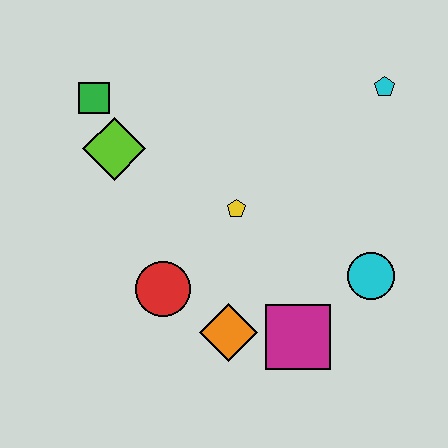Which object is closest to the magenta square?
The orange diamond is closest to the magenta square.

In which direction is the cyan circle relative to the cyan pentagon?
The cyan circle is below the cyan pentagon.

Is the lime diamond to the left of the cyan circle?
Yes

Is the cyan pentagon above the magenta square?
Yes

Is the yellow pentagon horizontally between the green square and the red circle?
No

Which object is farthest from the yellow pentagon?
The cyan pentagon is farthest from the yellow pentagon.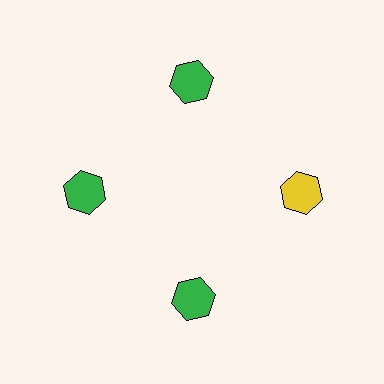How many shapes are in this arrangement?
There are 4 shapes arranged in a ring pattern.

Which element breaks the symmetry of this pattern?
The yellow hexagon at roughly the 3 o'clock position breaks the symmetry. All other shapes are green hexagons.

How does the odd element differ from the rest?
It has a different color: yellow instead of green.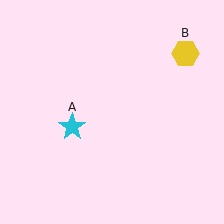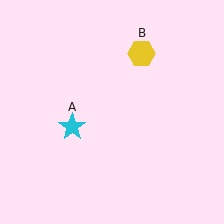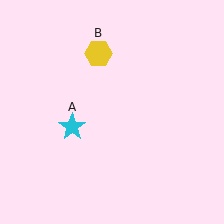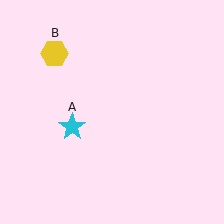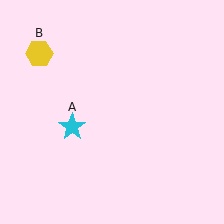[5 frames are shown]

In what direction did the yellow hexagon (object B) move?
The yellow hexagon (object B) moved left.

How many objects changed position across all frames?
1 object changed position: yellow hexagon (object B).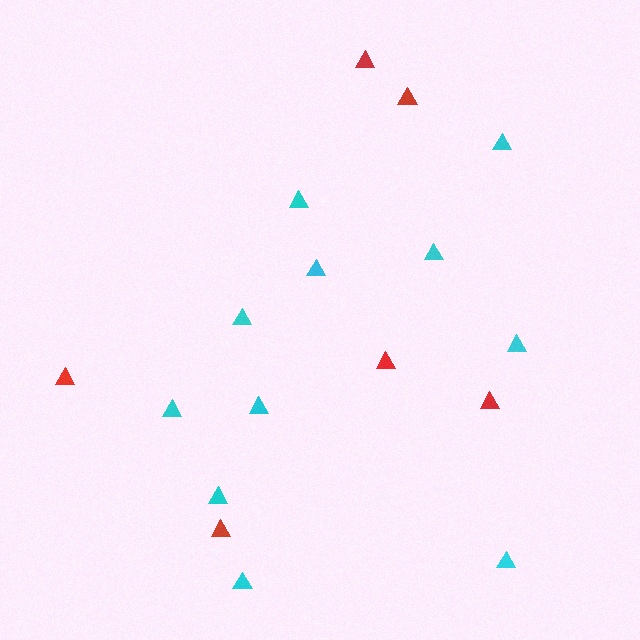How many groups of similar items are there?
There are 2 groups: one group of cyan triangles (11) and one group of red triangles (6).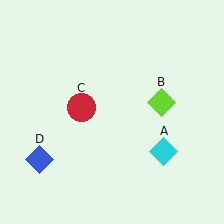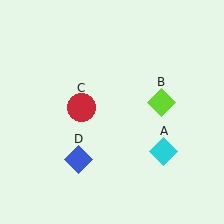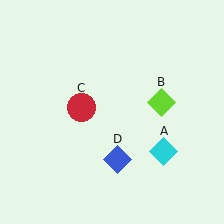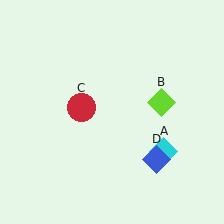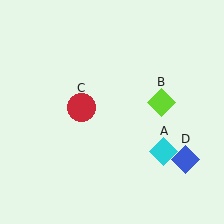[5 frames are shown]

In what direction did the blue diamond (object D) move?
The blue diamond (object D) moved right.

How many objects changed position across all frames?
1 object changed position: blue diamond (object D).